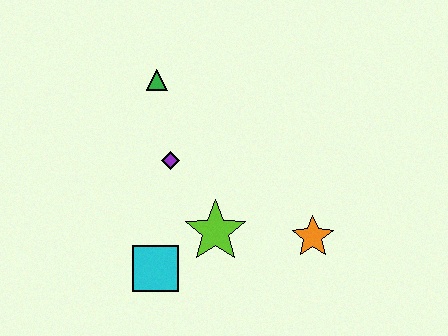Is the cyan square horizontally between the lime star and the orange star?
No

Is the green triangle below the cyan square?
No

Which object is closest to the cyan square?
The lime star is closest to the cyan square.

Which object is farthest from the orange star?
The green triangle is farthest from the orange star.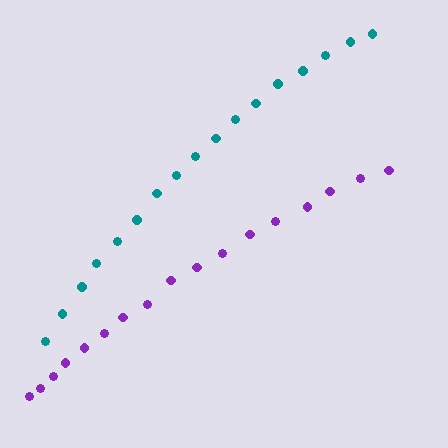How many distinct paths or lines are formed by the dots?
There are 2 distinct paths.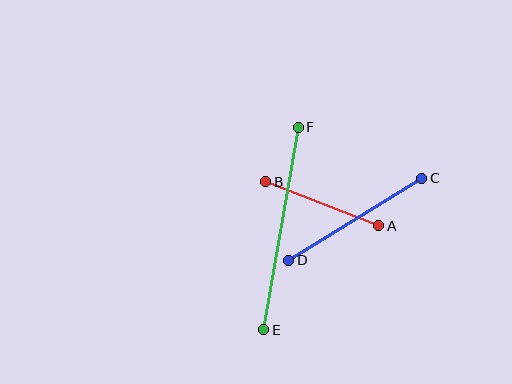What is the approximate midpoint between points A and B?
The midpoint is at approximately (322, 204) pixels.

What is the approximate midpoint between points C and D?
The midpoint is at approximately (355, 219) pixels.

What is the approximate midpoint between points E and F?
The midpoint is at approximately (281, 229) pixels.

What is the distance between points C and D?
The distance is approximately 157 pixels.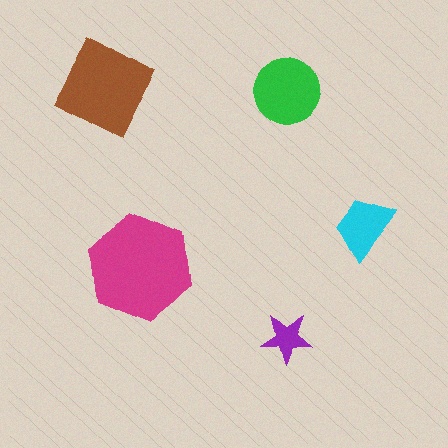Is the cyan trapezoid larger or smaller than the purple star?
Larger.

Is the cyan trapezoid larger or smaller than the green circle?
Smaller.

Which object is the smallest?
The purple star.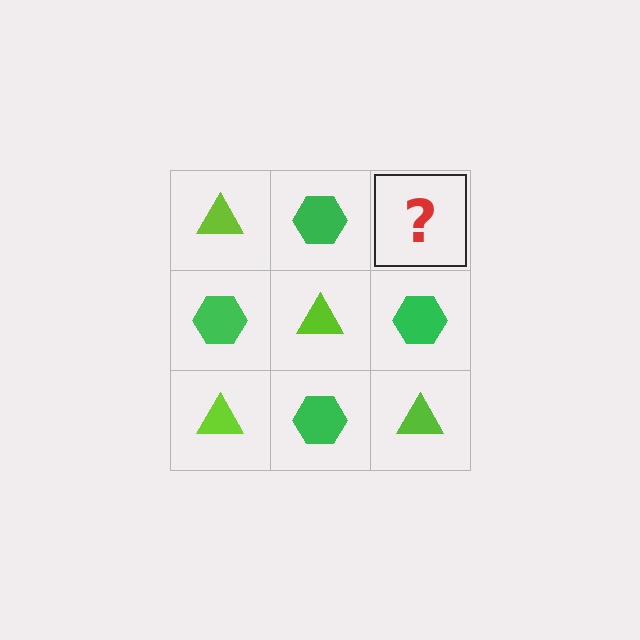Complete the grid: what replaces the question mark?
The question mark should be replaced with a lime triangle.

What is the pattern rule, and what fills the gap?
The rule is that it alternates lime triangle and green hexagon in a checkerboard pattern. The gap should be filled with a lime triangle.